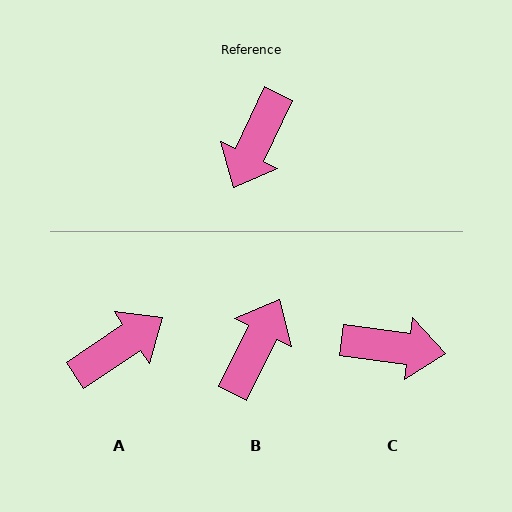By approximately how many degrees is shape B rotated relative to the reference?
Approximately 179 degrees counter-clockwise.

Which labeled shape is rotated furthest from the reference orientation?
B, about 179 degrees away.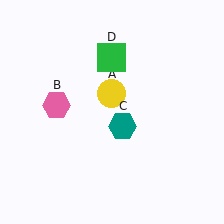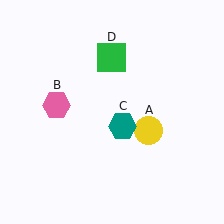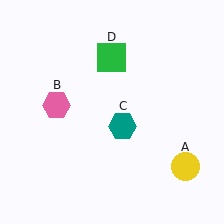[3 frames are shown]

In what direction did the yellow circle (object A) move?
The yellow circle (object A) moved down and to the right.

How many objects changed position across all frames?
1 object changed position: yellow circle (object A).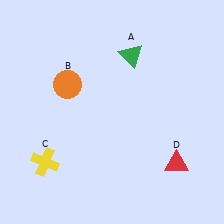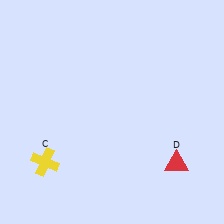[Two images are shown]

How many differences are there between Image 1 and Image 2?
There are 2 differences between the two images.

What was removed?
The orange circle (B), the green triangle (A) were removed in Image 2.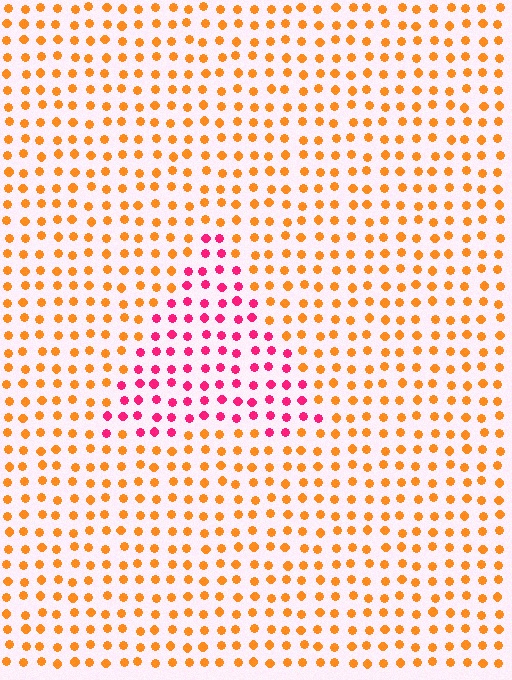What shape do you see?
I see a triangle.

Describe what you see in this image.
The image is filled with small orange elements in a uniform arrangement. A triangle-shaped region is visible where the elements are tinted to a slightly different hue, forming a subtle color boundary.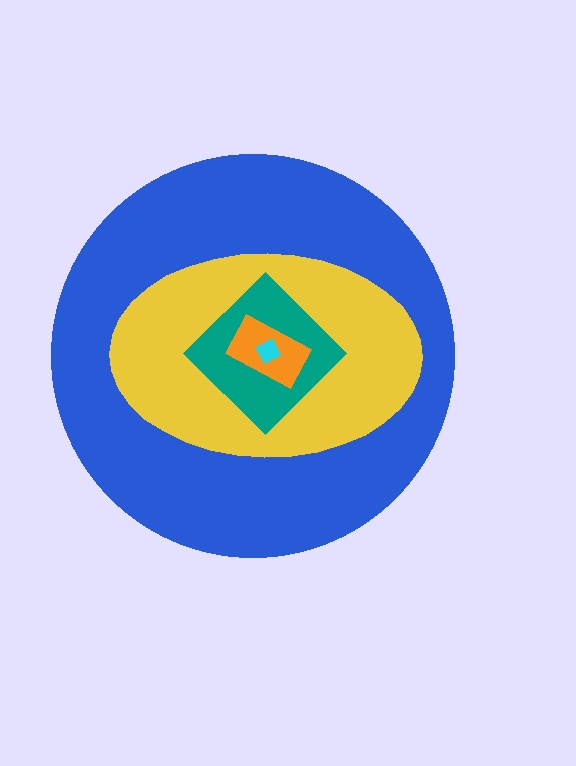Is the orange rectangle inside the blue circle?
Yes.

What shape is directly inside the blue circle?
The yellow ellipse.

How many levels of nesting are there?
5.